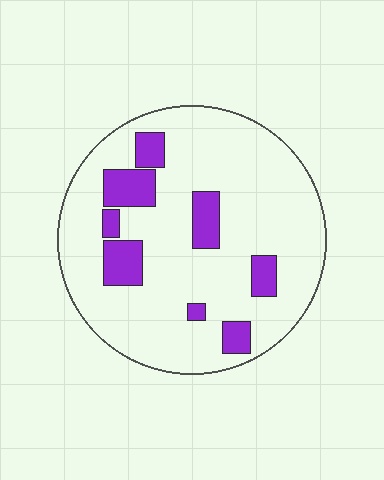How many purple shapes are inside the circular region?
8.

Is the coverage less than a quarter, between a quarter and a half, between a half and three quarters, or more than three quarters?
Less than a quarter.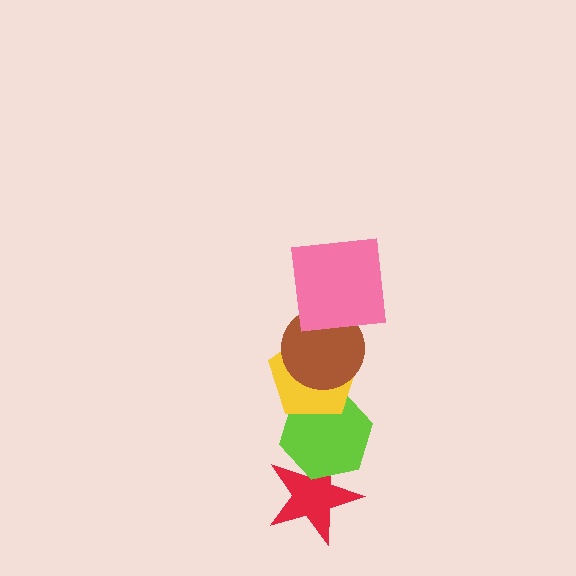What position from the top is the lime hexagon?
The lime hexagon is 4th from the top.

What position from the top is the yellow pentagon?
The yellow pentagon is 3rd from the top.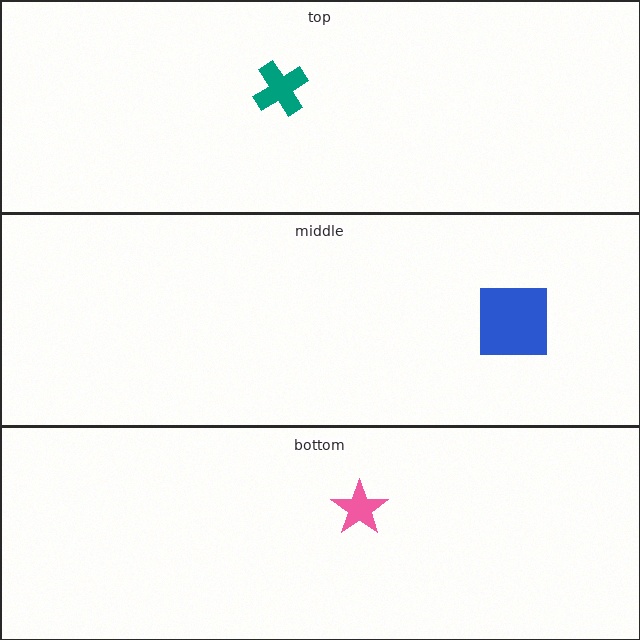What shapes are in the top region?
The teal cross.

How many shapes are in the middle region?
1.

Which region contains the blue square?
The middle region.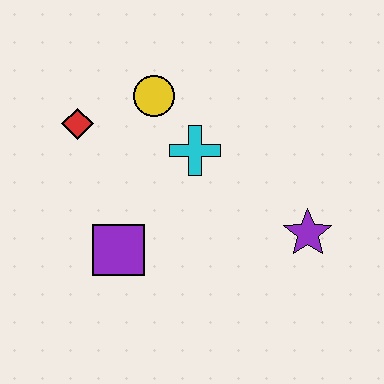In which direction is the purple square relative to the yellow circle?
The purple square is below the yellow circle.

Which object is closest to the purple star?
The cyan cross is closest to the purple star.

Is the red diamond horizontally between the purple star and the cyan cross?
No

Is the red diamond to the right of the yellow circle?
No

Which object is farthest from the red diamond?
The purple star is farthest from the red diamond.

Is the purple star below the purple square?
No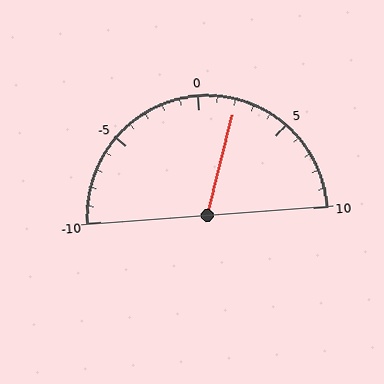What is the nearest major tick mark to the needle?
The nearest major tick mark is 0.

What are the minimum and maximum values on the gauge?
The gauge ranges from -10 to 10.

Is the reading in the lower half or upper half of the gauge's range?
The reading is in the upper half of the range (-10 to 10).